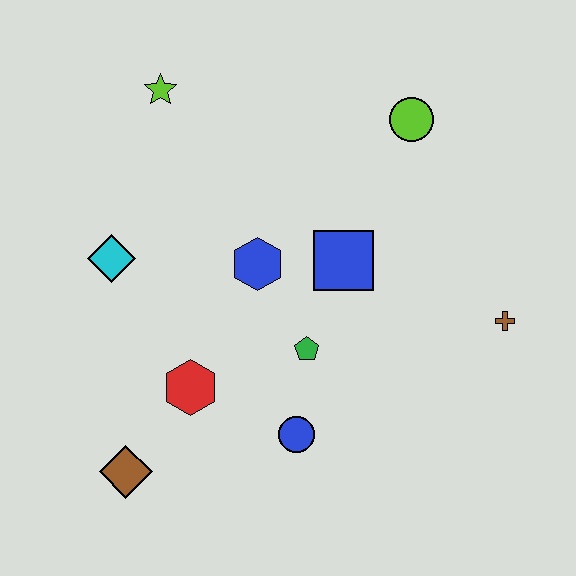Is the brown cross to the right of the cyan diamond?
Yes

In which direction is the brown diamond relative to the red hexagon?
The brown diamond is below the red hexagon.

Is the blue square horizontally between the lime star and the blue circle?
No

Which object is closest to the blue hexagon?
The blue square is closest to the blue hexagon.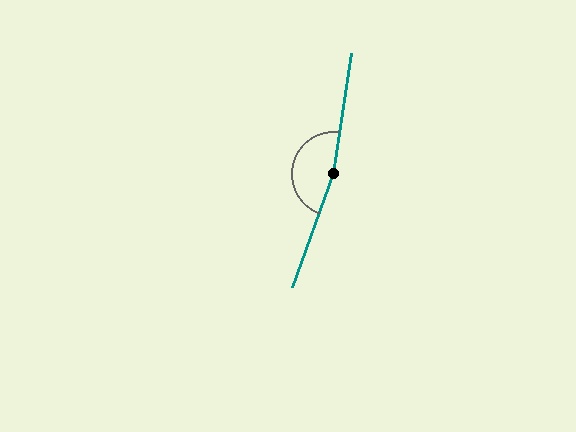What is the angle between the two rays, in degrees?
Approximately 169 degrees.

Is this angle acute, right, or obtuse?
It is obtuse.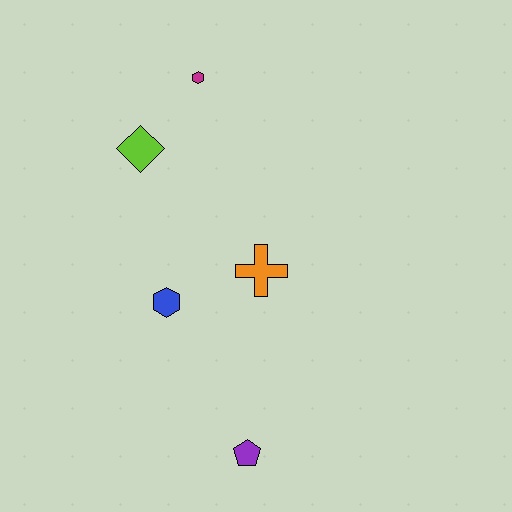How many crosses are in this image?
There is 1 cross.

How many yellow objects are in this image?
There are no yellow objects.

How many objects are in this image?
There are 5 objects.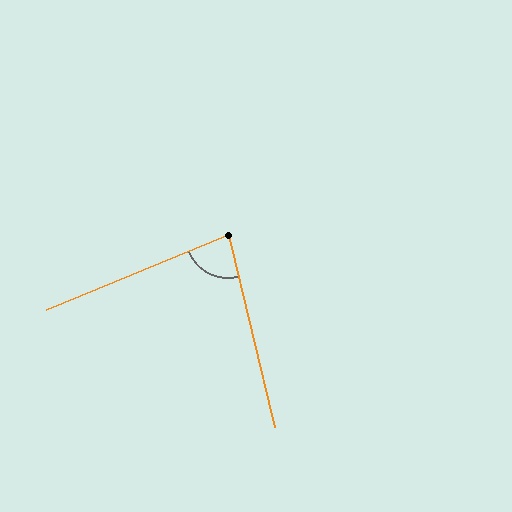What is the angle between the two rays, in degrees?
Approximately 81 degrees.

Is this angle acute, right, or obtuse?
It is acute.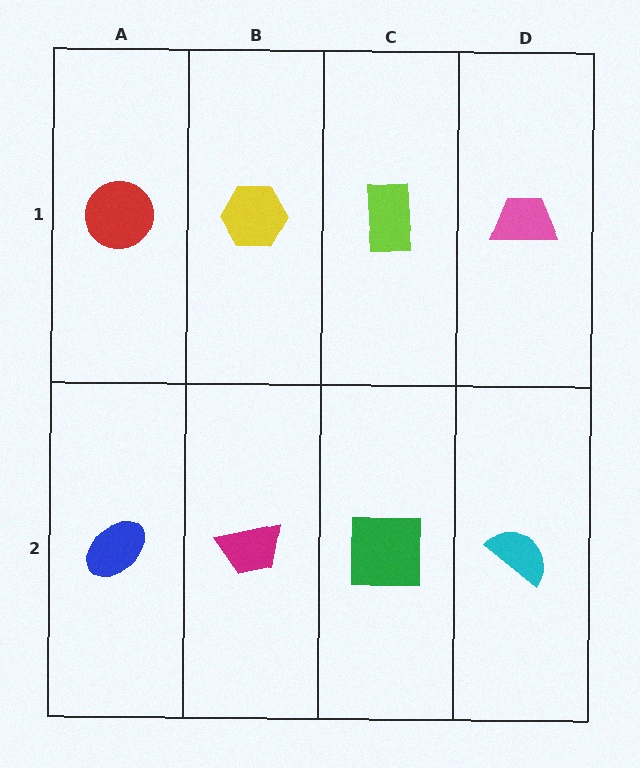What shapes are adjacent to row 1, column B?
A magenta trapezoid (row 2, column B), a red circle (row 1, column A), a lime rectangle (row 1, column C).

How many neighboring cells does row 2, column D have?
2.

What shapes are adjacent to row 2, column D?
A pink trapezoid (row 1, column D), a green square (row 2, column C).